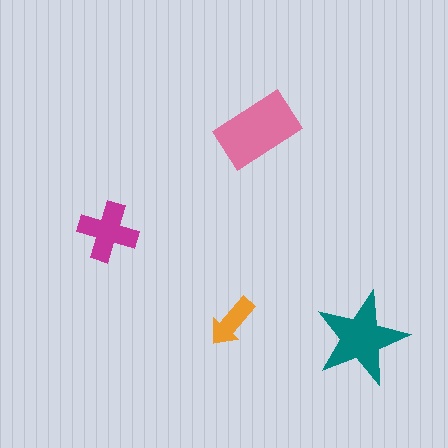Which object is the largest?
The pink rectangle.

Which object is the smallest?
The orange arrow.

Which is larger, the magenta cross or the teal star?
The teal star.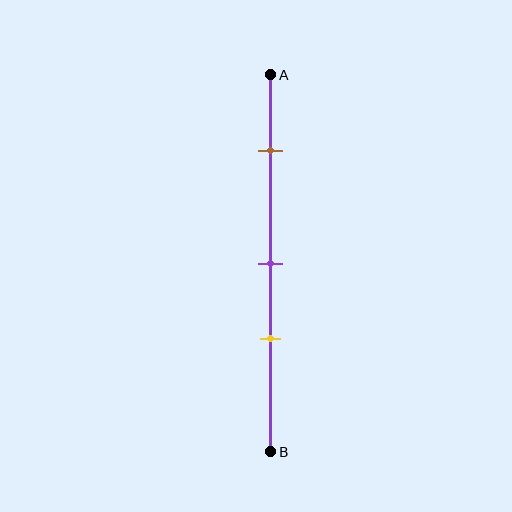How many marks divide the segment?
There are 3 marks dividing the segment.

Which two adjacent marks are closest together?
The purple and yellow marks are the closest adjacent pair.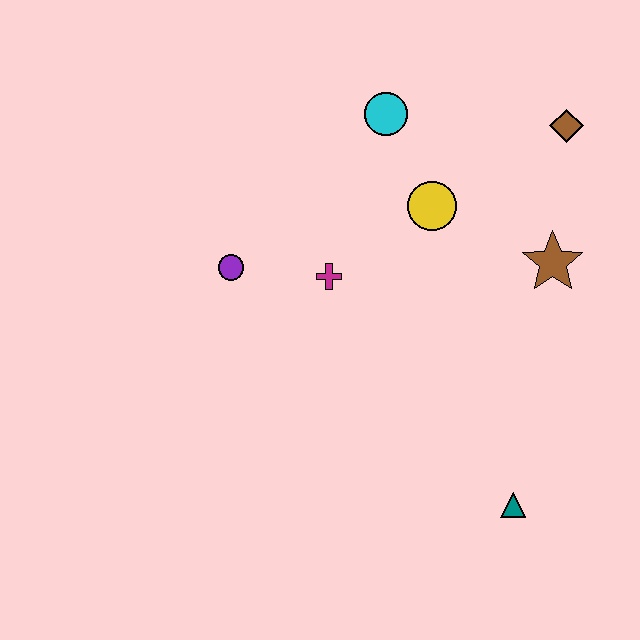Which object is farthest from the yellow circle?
The teal triangle is farthest from the yellow circle.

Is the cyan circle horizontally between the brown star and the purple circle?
Yes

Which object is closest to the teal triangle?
The brown star is closest to the teal triangle.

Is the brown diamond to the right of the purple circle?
Yes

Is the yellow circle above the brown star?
Yes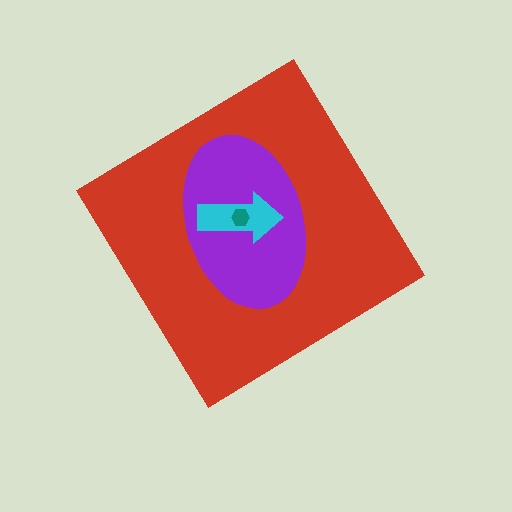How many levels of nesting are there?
4.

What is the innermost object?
The teal hexagon.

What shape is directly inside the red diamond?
The purple ellipse.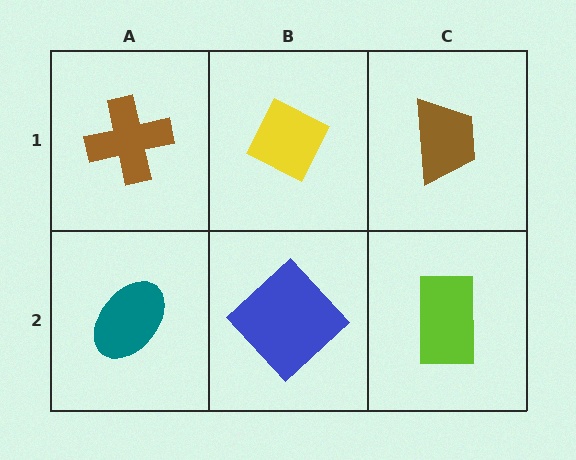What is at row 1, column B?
A yellow diamond.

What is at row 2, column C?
A lime rectangle.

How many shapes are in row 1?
3 shapes.